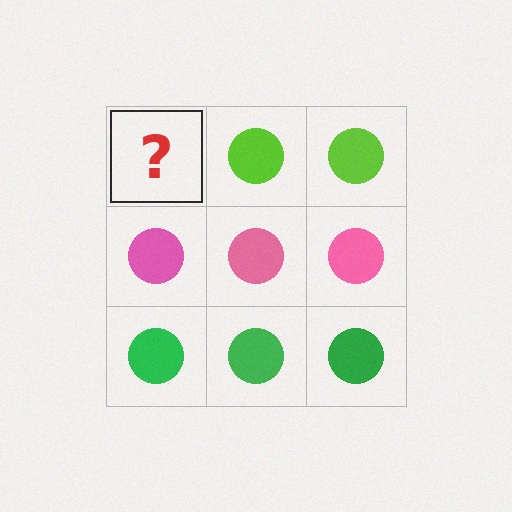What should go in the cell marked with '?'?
The missing cell should contain a lime circle.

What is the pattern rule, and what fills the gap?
The rule is that each row has a consistent color. The gap should be filled with a lime circle.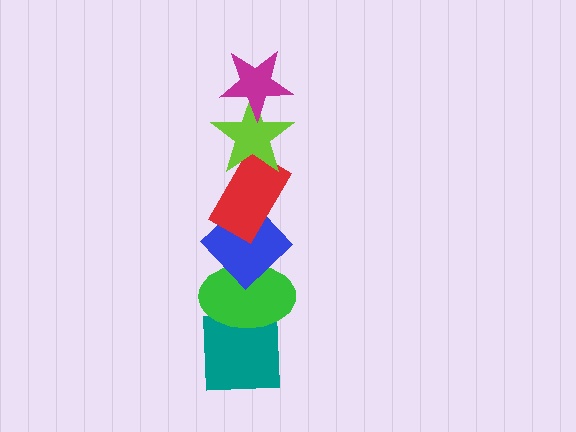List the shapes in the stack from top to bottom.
From top to bottom: the magenta star, the lime star, the red rectangle, the blue diamond, the green ellipse, the teal square.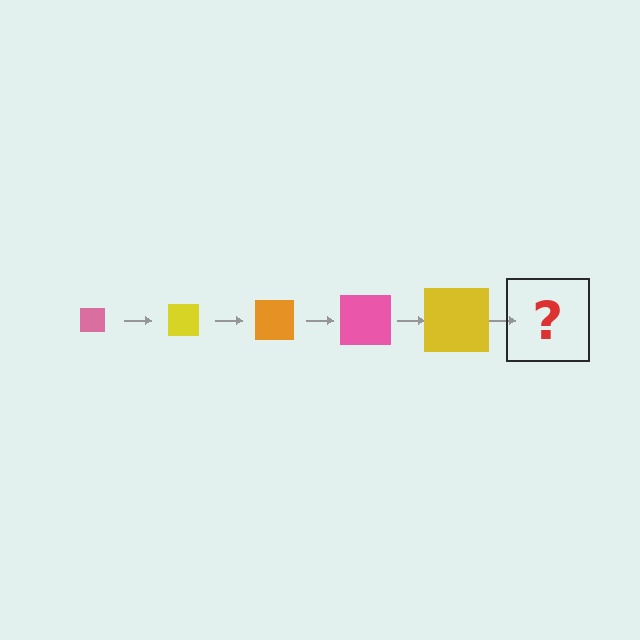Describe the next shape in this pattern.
It should be an orange square, larger than the previous one.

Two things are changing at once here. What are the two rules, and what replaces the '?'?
The two rules are that the square grows larger each step and the color cycles through pink, yellow, and orange. The '?' should be an orange square, larger than the previous one.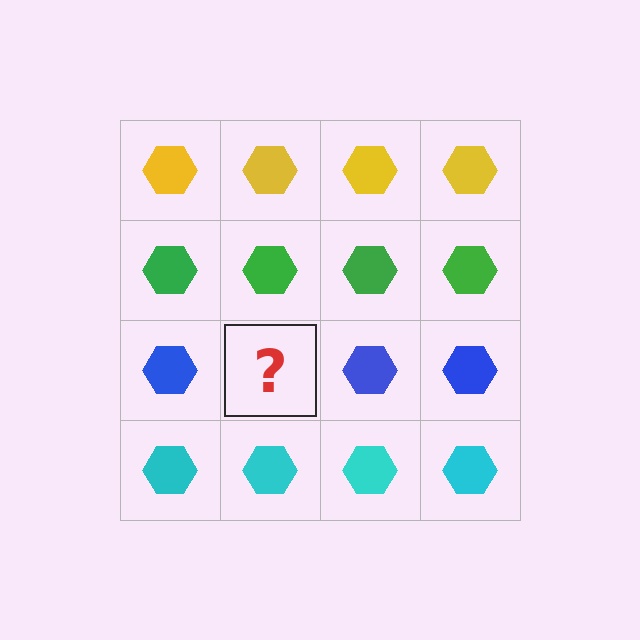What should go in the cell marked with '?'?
The missing cell should contain a blue hexagon.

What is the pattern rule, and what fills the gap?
The rule is that each row has a consistent color. The gap should be filled with a blue hexagon.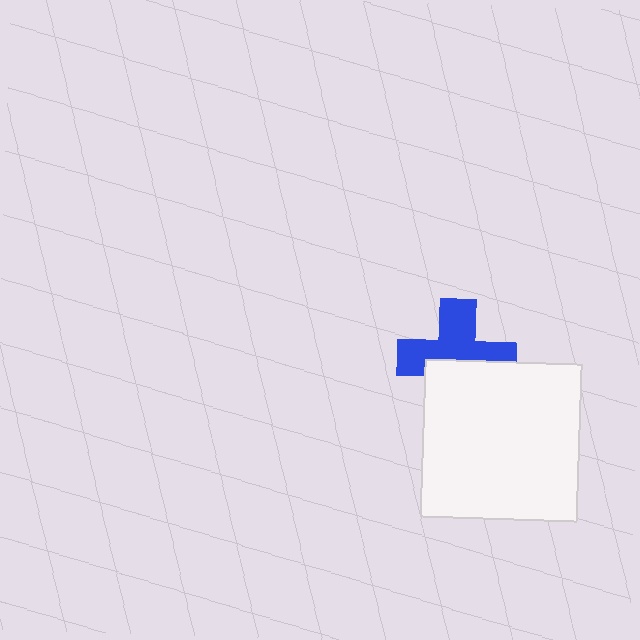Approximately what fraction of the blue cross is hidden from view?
Roughly 42% of the blue cross is hidden behind the white square.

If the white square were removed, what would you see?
You would see the complete blue cross.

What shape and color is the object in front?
The object in front is a white square.